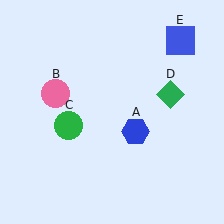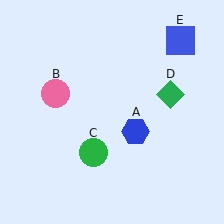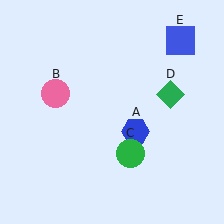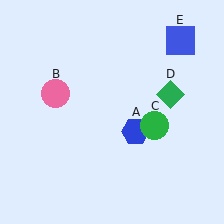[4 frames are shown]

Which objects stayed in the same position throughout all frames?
Blue hexagon (object A) and pink circle (object B) and green diamond (object D) and blue square (object E) remained stationary.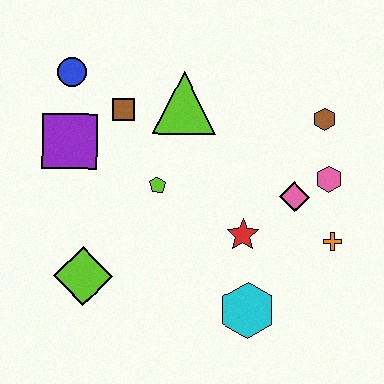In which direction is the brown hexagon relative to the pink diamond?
The brown hexagon is above the pink diamond.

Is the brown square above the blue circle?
No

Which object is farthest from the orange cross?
The blue circle is farthest from the orange cross.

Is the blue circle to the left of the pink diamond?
Yes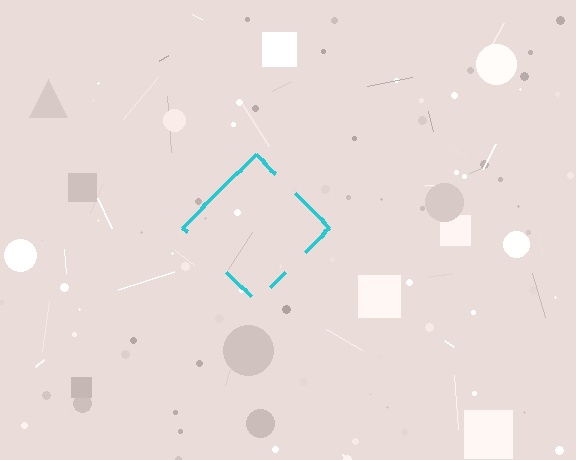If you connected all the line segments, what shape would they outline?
They would outline a diamond.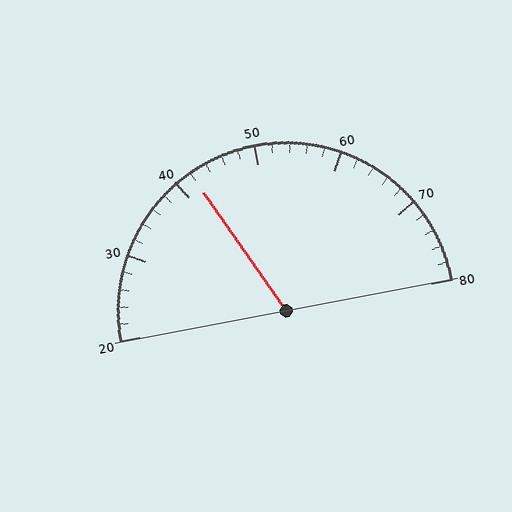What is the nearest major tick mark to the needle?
The nearest major tick mark is 40.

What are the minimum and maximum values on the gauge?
The gauge ranges from 20 to 80.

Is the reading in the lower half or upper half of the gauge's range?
The reading is in the lower half of the range (20 to 80).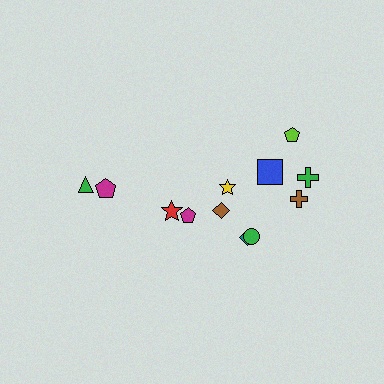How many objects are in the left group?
There are 4 objects.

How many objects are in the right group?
There are 8 objects.